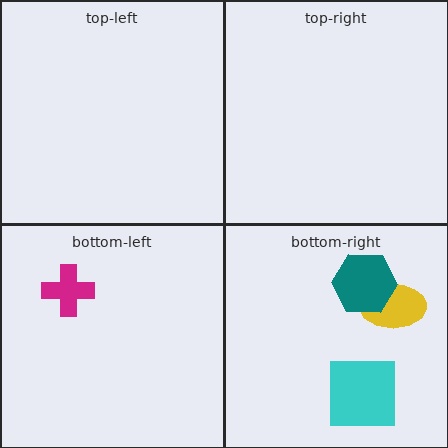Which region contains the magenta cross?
The bottom-left region.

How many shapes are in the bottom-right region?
3.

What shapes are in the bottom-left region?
The magenta cross.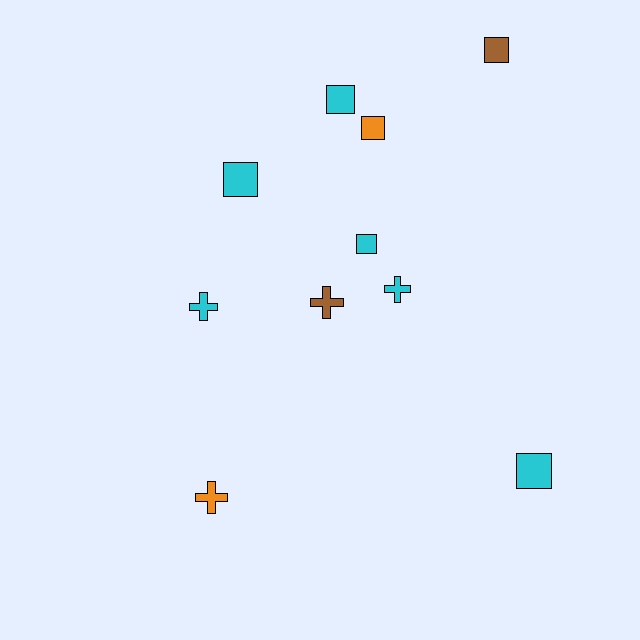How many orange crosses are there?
There is 1 orange cross.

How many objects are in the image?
There are 10 objects.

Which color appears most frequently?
Cyan, with 6 objects.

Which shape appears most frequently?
Square, with 6 objects.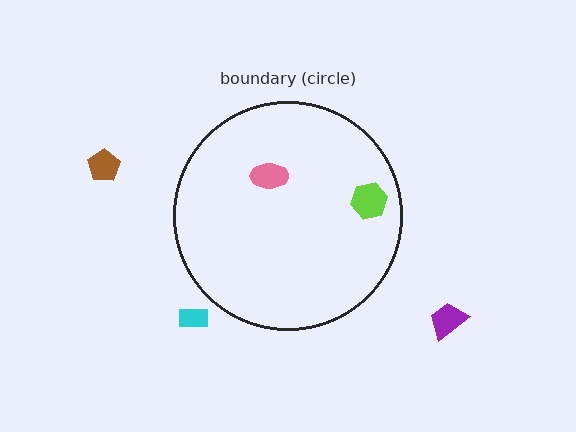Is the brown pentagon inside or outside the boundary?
Outside.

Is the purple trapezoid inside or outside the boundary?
Outside.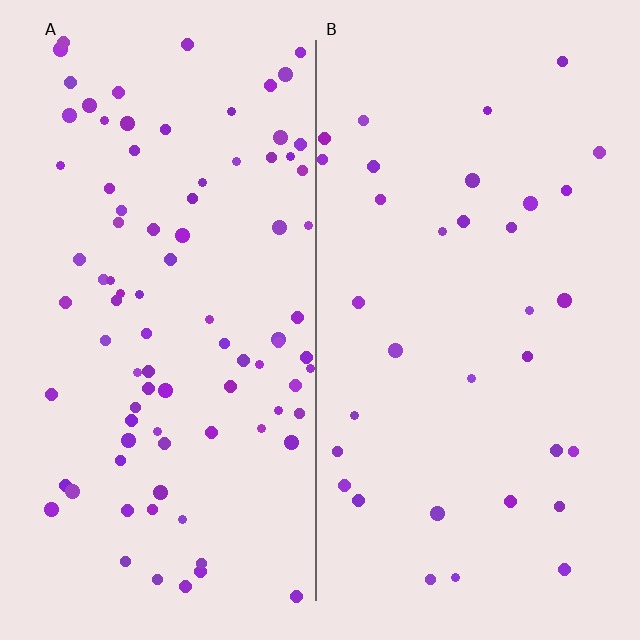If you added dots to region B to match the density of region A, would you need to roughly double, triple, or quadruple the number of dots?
Approximately triple.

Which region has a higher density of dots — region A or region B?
A (the left).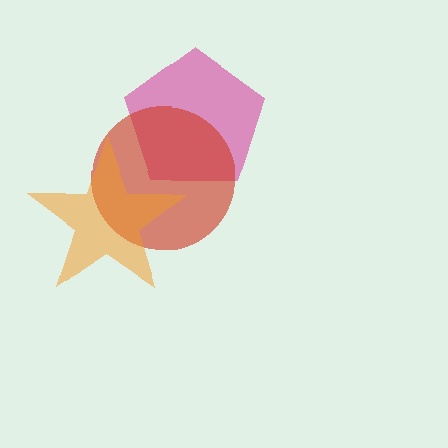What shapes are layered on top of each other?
The layered shapes are: a magenta pentagon, a red circle, an orange star.